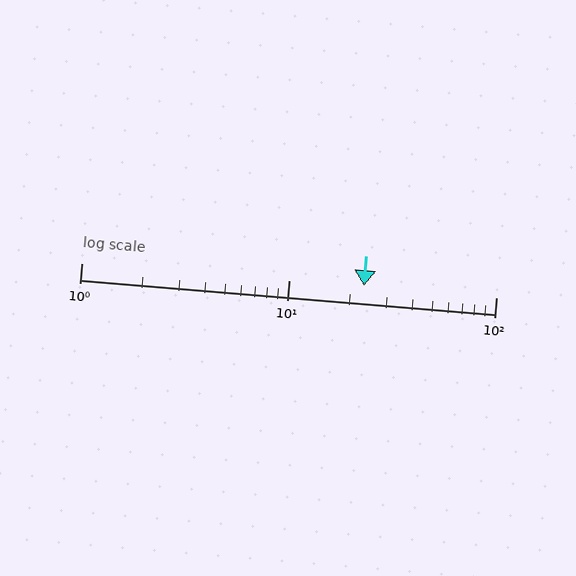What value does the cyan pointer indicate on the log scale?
The pointer indicates approximately 23.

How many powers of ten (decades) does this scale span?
The scale spans 2 decades, from 1 to 100.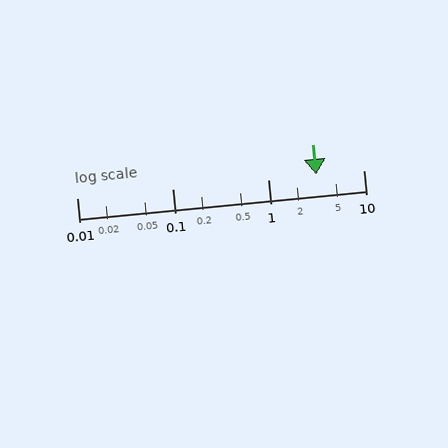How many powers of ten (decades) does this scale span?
The scale spans 3 decades, from 0.01 to 10.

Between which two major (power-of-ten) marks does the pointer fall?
The pointer is between 1 and 10.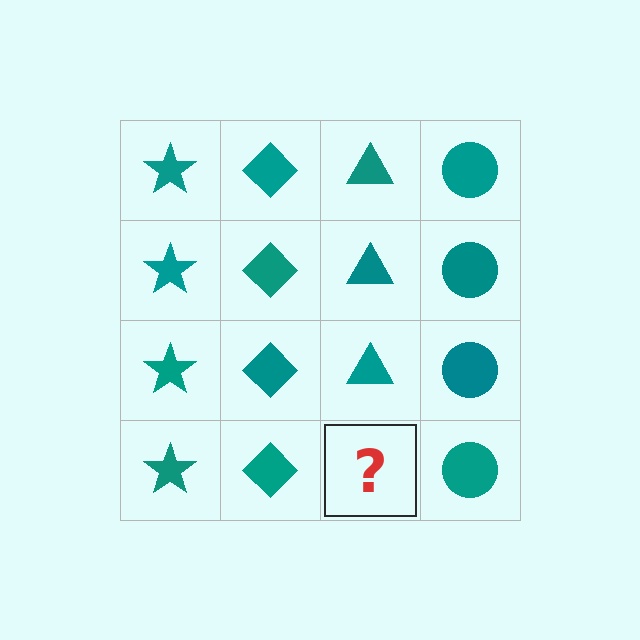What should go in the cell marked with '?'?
The missing cell should contain a teal triangle.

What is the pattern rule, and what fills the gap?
The rule is that each column has a consistent shape. The gap should be filled with a teal triangle.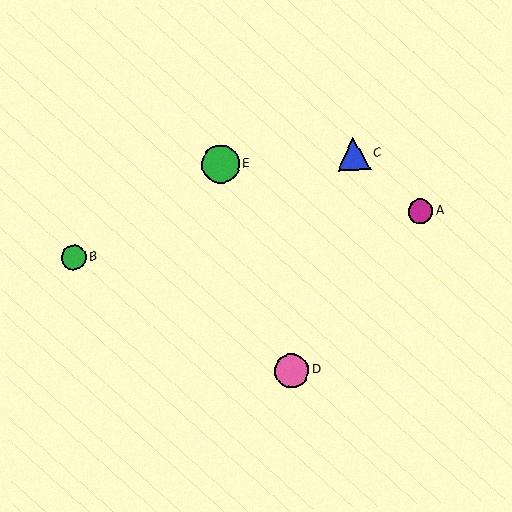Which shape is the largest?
The green circle (labeled E) is the largest.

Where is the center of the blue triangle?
The center of the blue triangle is at (354, 154).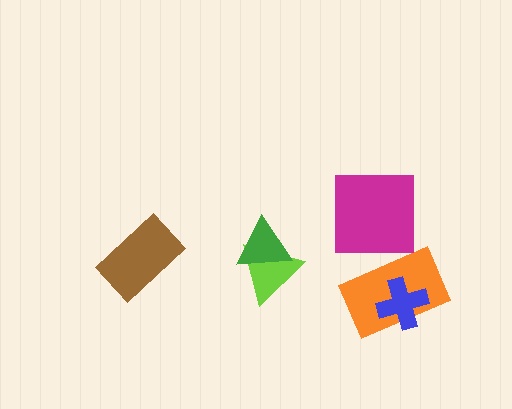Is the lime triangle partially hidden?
Yes, it is partially covered by another shape.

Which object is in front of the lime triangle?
The green triangle is in front of the lime triangle.